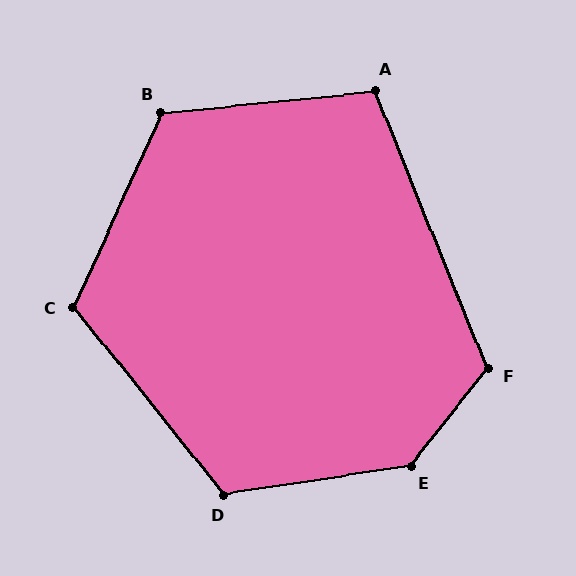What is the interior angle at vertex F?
Approximately 119 degrees (obtuse).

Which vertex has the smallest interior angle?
A, at approximately 106 degrees.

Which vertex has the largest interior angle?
E, at approximately 137 degrees.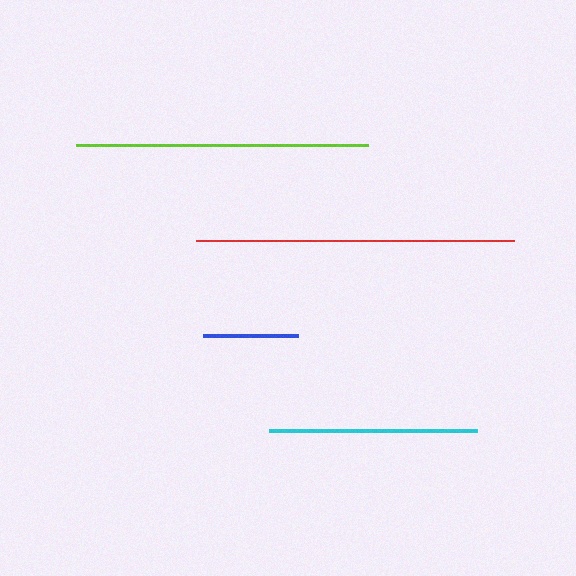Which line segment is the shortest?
The blue line is the shortest at approximately 95 pixels.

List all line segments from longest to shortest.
From longest to shortest: red, lime, cyan, blue.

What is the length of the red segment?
The red segment is approximately 319 pixels long.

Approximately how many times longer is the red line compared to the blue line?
The red line is approximately 3.4 times the length of the blue line.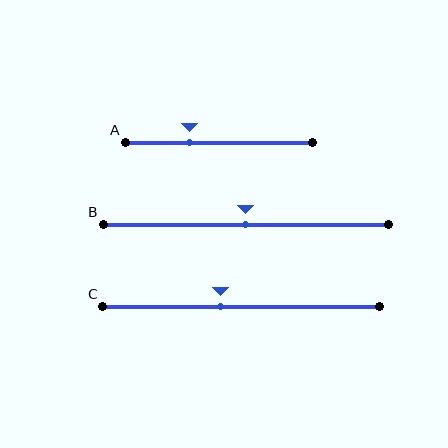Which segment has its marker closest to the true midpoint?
Segment B has its marker closest to the true midpoint.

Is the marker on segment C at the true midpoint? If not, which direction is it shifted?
No, the marker on segment C is shifted to the left by about 8% of the segment length.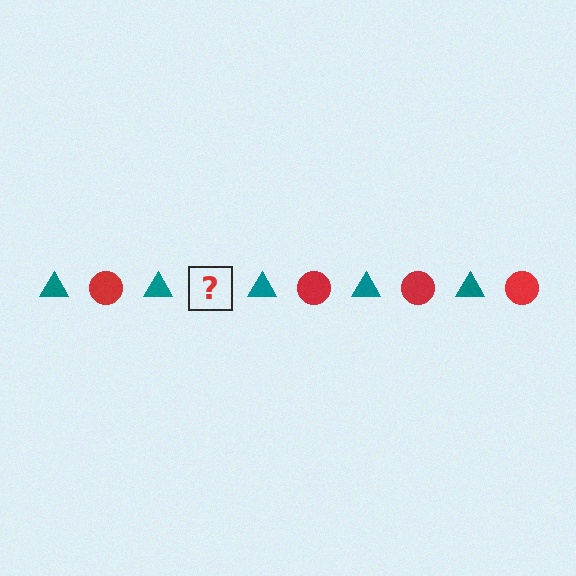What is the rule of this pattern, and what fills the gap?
The rule is that the pattern alternates between teal triangle and red circle. The gap should be filled with a red circle.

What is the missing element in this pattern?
The missing element is a red circle.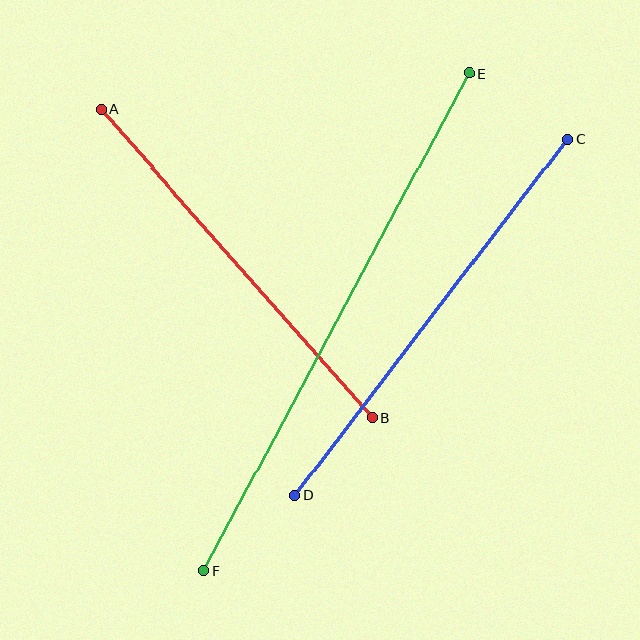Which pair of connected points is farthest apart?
Points E and F are farthest apart.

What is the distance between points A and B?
The distance is approximately 411 pixels.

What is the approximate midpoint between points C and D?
The midpoint is at approximately (431, 317) pixels.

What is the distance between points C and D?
The distance is approximately 448 pixels.